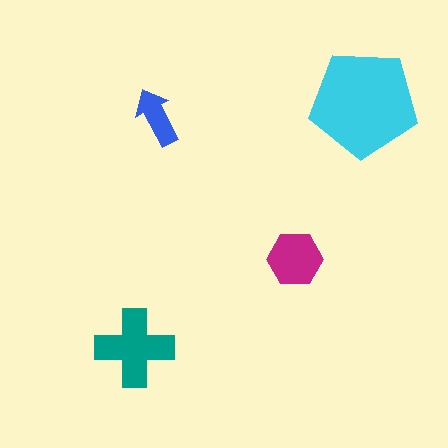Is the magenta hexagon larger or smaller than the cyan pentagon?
Smaller.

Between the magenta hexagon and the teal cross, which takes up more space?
The teal cross.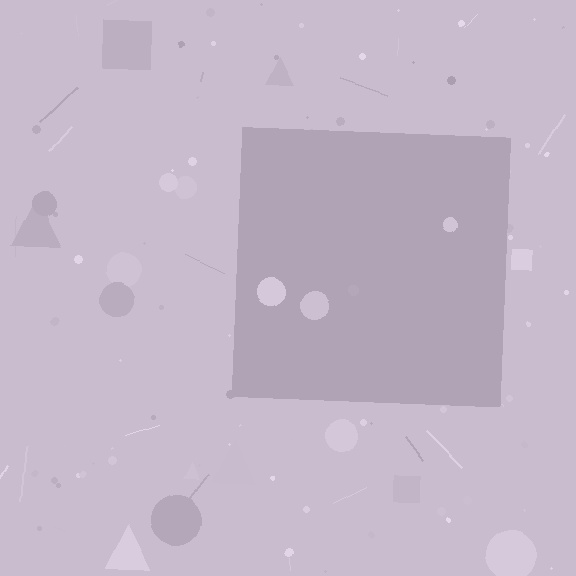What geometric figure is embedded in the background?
A square is embedded in the background.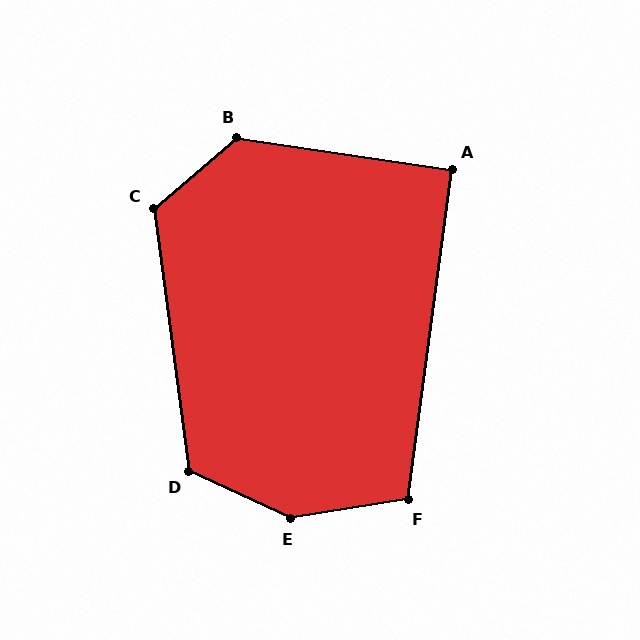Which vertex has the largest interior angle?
E, at approximately 146 degrees.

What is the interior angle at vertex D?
Approximately 122 degrees (obtuse).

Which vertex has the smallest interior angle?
A, at approximately 91 degrees.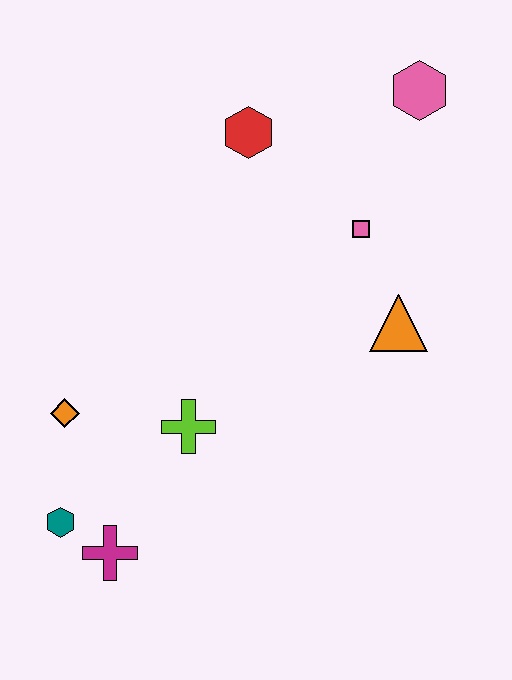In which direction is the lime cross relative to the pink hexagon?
The lime cross is below the pink hexagon.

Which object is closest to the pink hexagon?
The pink square is closest to the pink hexagon.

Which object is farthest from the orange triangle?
The teal hexagon is farthest from the orange triangle.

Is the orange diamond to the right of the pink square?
No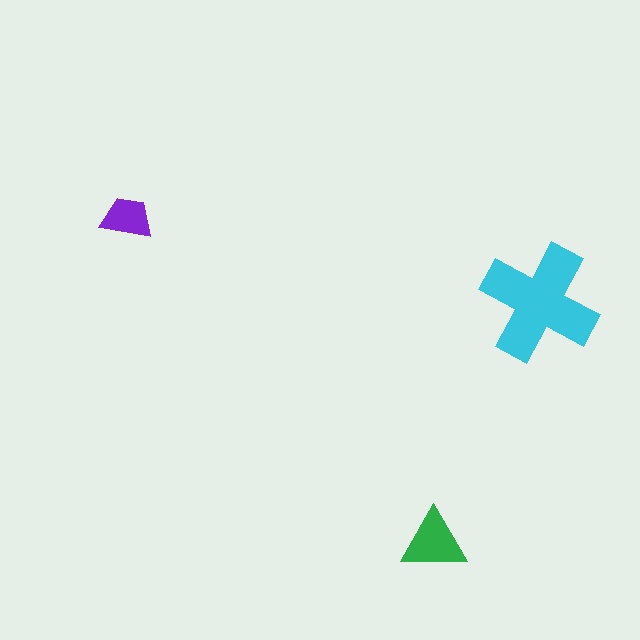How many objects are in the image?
There are 3 objects in the image.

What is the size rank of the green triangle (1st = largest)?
2nd.